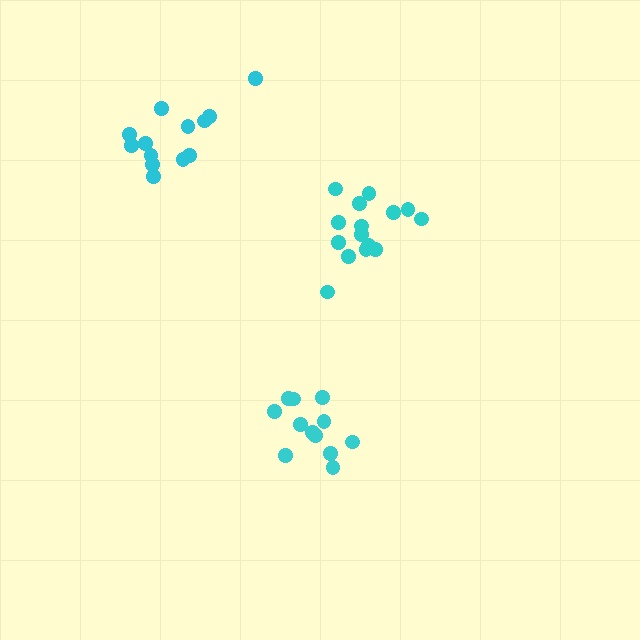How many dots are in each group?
Group 1: 12 dots, Group 2: 15 dots, Group 3: 13 dots (40 total).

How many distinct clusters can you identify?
There are 3 distinct clusters.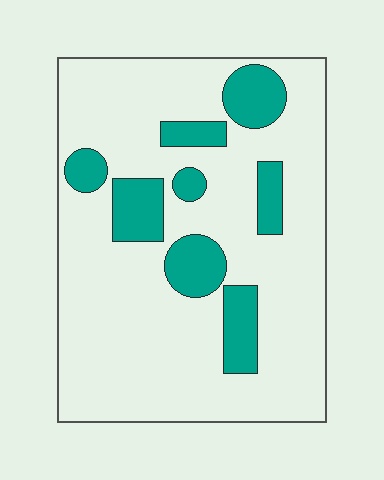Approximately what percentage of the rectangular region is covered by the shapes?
Approximately 20%.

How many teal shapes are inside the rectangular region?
8.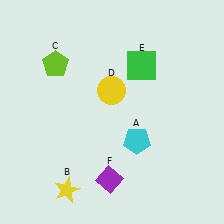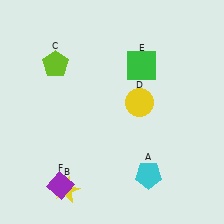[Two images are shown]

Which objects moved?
The objects that moved are: the cyan pentagon (A), the yellow circle (D), the purple diamond (F).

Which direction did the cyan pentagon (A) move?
The cyan pentagon (A) moved down.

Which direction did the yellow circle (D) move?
The yellow circle (D) moved right.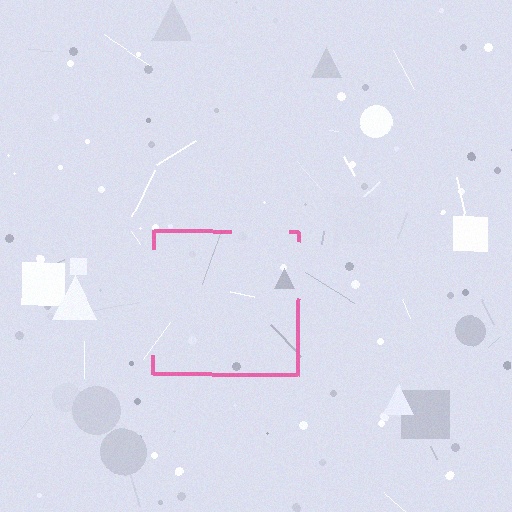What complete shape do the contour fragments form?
The contour fragments form a square.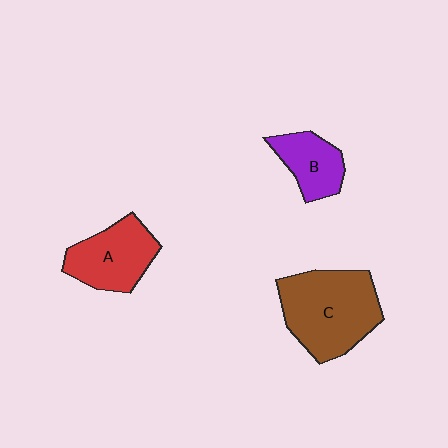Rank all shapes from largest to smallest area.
From largest to smallest: C (brown), A (red), B (purple).